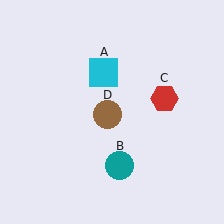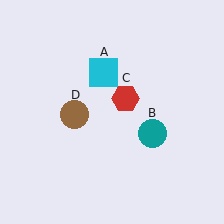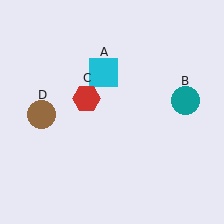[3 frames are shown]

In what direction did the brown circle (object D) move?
The brown circle (object D) moved left.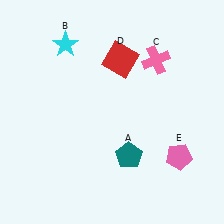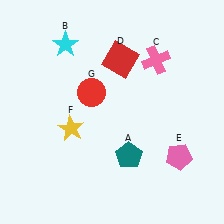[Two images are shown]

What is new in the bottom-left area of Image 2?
A yellow star (F) was added in the bottom-left area of Image 2.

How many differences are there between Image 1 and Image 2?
There are 2 differences between the two images.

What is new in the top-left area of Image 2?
A red circle (G) was added in the top-left area of Image 2.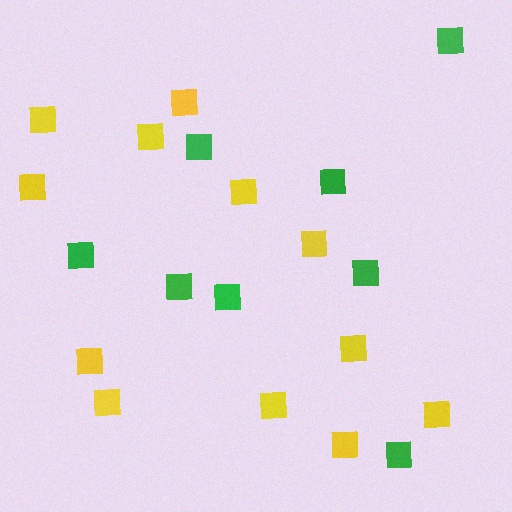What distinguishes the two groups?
There are 2 groups: one group of yellow squares (12) and one group of green squares (8).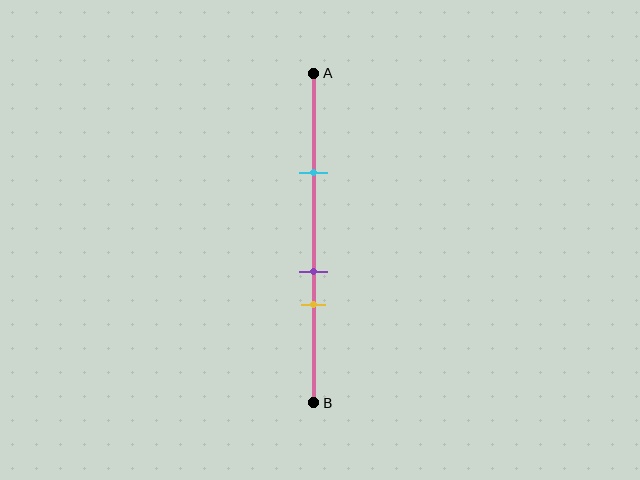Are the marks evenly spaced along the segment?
No, the marks are not evenly spaced.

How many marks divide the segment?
There are 3 marks dividing the segment.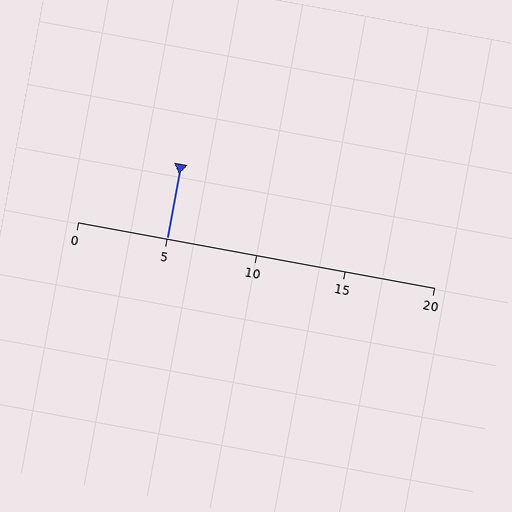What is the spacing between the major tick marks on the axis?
The major ticks are spaced 5 apart.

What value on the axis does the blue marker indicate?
The marker indicates approximately 5.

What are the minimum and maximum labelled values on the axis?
The axis runs from 0 to 20.